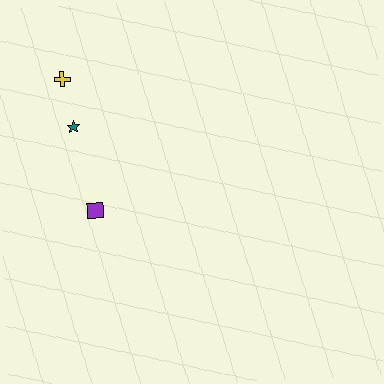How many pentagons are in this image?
There are no pentagons.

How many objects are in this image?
There are 3 objects.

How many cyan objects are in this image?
There are no cyan objects.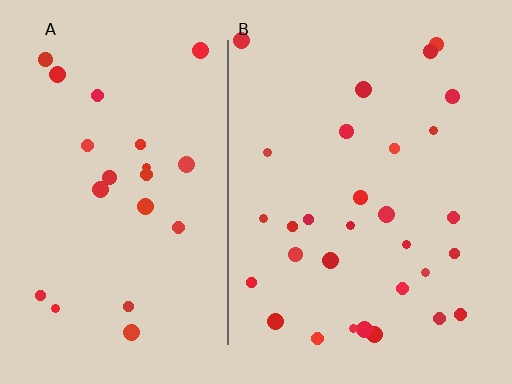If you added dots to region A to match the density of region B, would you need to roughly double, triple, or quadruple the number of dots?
Approximately double.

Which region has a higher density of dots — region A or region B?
B (the right).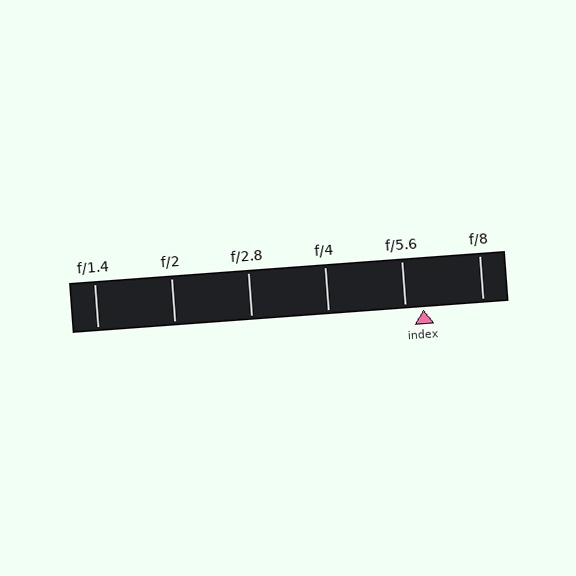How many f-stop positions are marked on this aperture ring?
There are 6 f-stop positions marked.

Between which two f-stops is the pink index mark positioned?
The index mark is between f/5.6 and f/8.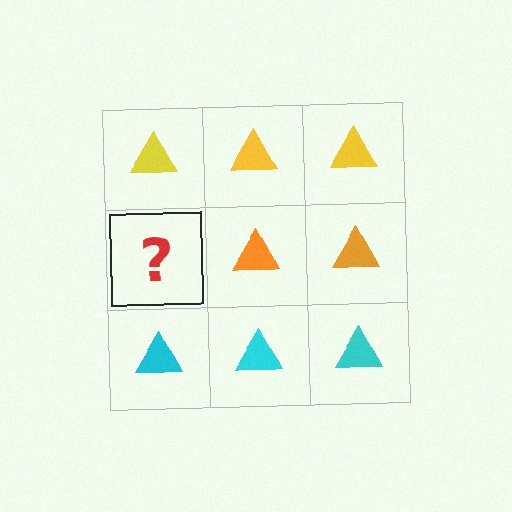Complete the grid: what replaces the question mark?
The question mark should be replaced with an orange triangle.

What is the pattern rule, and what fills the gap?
The rule is that each row has a consistent color. The gap should be filled with an orange triangle.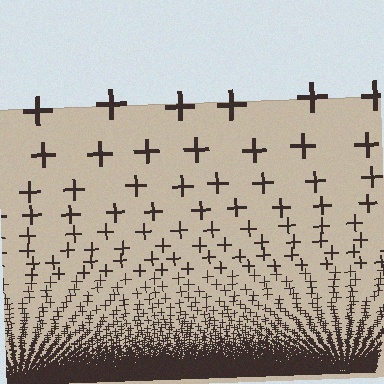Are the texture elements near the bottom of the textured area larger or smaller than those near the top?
Smaller. The gradient is inverted — elements near the bottom are smaller and denser.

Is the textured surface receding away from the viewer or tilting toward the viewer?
The surface appears to tilt toward the viewer. Texture elements get larger and sparser toward the top.